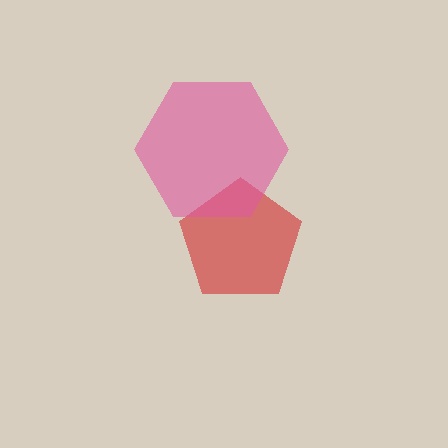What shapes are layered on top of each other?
The layered shapes are: a red pentagon, a pink hexagon.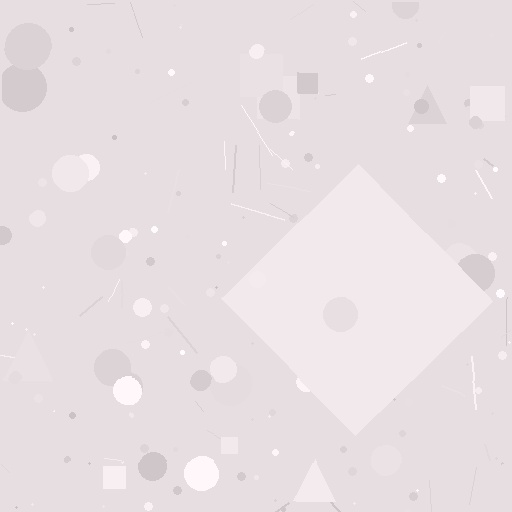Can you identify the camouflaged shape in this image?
The camouflaged shape is a diamond.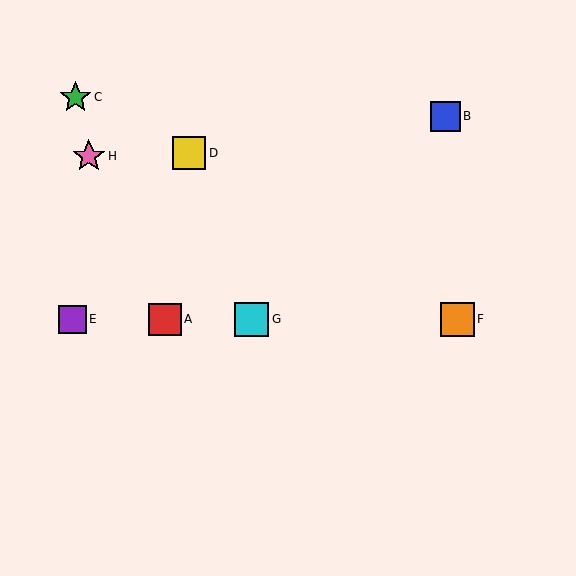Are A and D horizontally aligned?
No, A is at y≈319 and D is at y≈153.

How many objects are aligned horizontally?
4 objects (A, E, F, G) are aligned horizontally.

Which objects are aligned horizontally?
Objects A, E, F, G are aligned horizontally.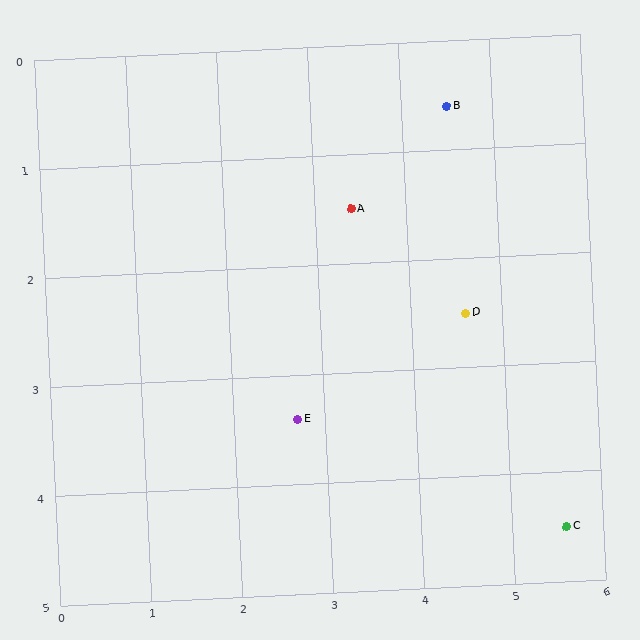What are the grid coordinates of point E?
Point E is at approximately (2.7, 3.4).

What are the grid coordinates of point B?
Point B is at approximately (4.5, 0.6).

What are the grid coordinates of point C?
Point C is at approximately (5.6, 4.5).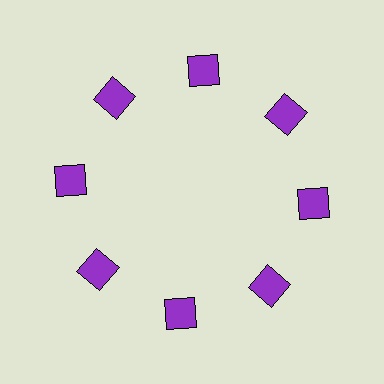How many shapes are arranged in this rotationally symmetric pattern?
There are 8 shapes, arranged in 8 groups of 1.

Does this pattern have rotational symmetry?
Yes, this pattern has 8-fold rotational symmetry. It looks the same after rotating 45 degrees around the center.